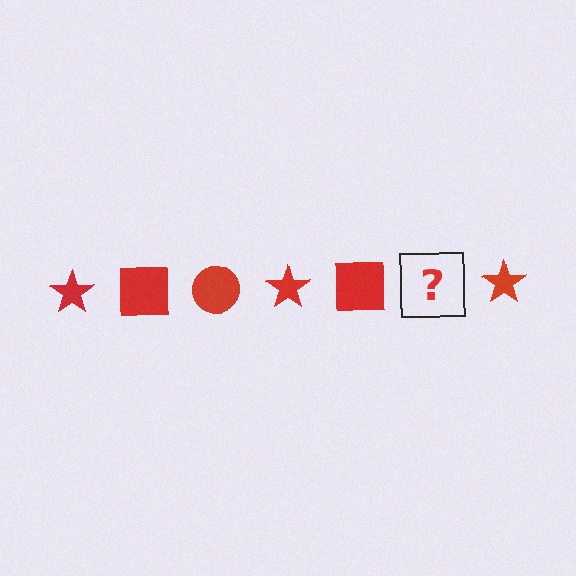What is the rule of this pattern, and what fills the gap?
The rule is that the pattern cycles through star, square, circle shapes in red. The gap should be filled with a red circle.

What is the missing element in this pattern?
The missing element is a red circle.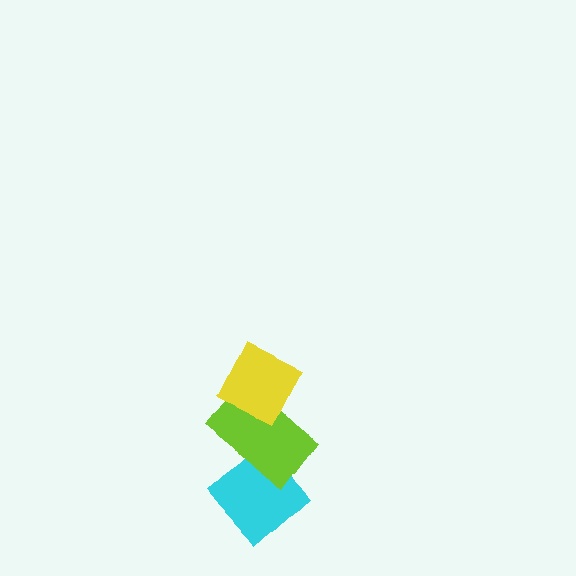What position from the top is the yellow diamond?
The yellow diamond is 1st from the top.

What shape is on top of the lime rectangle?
The yellow diamond is on top of the lime rectangle.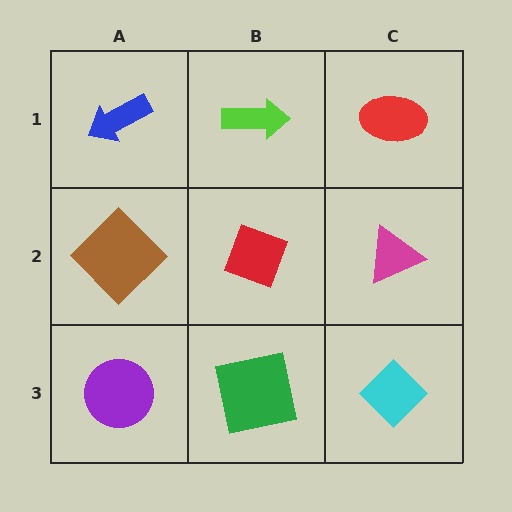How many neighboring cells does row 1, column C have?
2.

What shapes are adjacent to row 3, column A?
A brown diamond (row 2, column A), a green square (row 3, column B).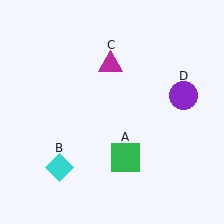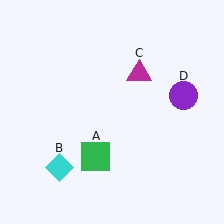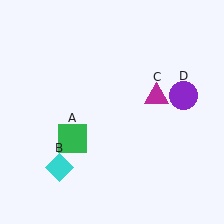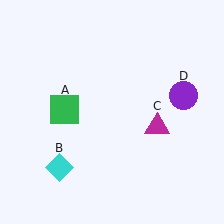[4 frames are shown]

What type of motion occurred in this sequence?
The green square (object A), magenta triangle (object C) rotated clockwise around the center of the scene.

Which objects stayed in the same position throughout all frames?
Cyan diamond (object B) and purple circle (object D) remained stationary.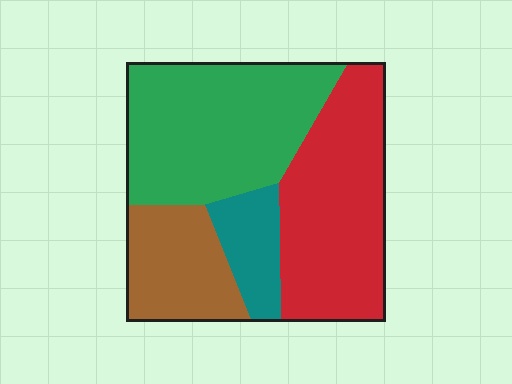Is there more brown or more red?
Red.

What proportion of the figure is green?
Green takes up about three eighths (3/8) of the figure.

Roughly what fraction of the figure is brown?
Brown takes up less than a quarter of the figure.